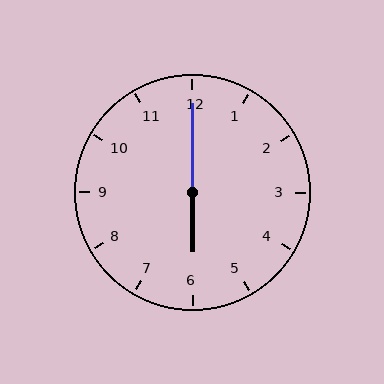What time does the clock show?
6:00.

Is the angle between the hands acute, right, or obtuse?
It is obtuse.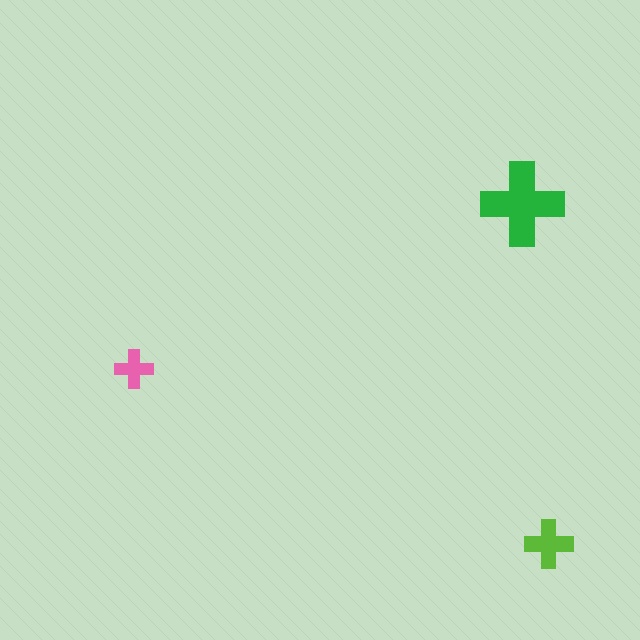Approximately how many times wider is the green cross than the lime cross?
About 1.5 times wider.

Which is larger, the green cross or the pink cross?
The green one.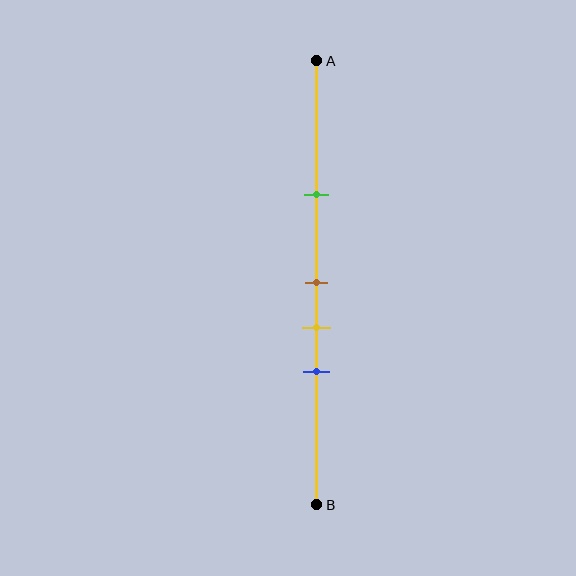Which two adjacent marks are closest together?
The brown and yellow marks are the closest adjacent pair.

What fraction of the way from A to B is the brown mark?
The brown mark is approximately 50% (0.5) of the way from A to B.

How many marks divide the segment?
There are 4 marks dividing the segment.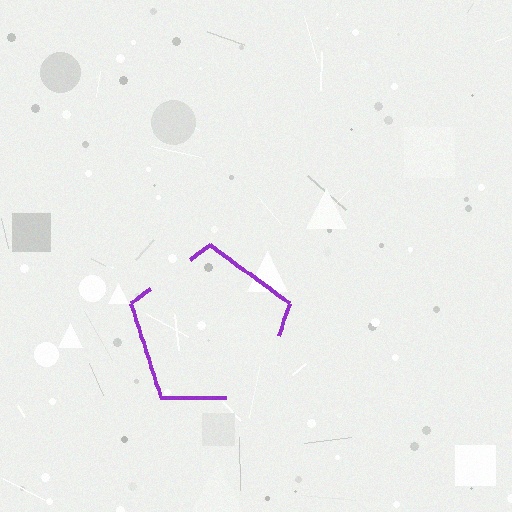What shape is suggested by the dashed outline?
The dashed outline suggests a pentagon.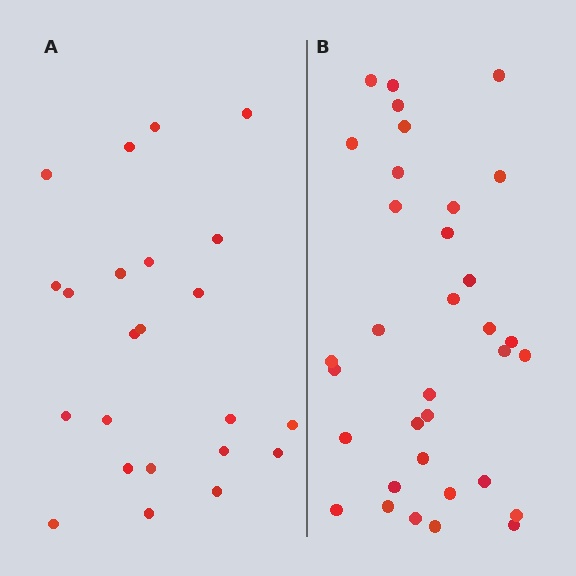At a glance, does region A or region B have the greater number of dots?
Region B (the right region) has more dots.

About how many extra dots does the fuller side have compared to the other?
Region B has roughly 12 or so more dots than region A.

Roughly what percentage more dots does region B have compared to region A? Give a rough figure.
About 50% more.